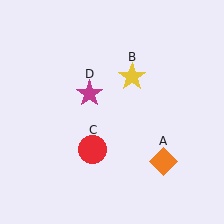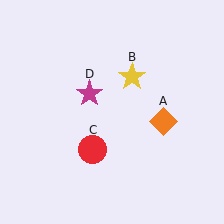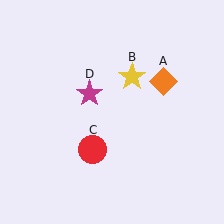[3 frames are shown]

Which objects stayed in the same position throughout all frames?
Yellow star (object B) and red circle (object C) and magenta star (object D) remained stationary.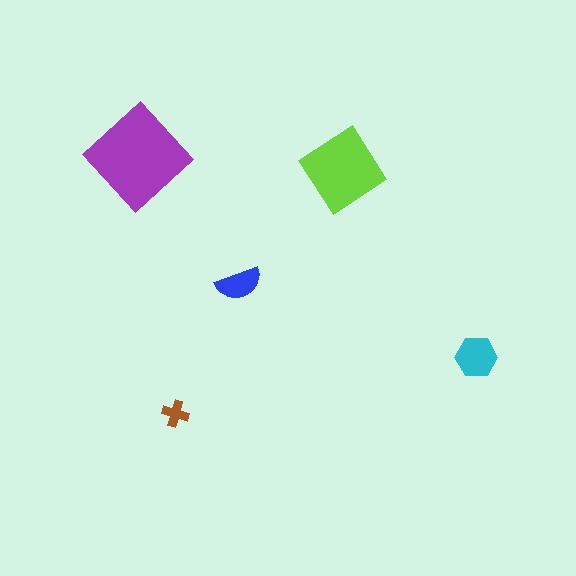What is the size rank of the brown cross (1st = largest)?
5th.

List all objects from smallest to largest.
The brown cross, the blue semicircle, the cyan hexagon, the lime diamond, the purple diamond.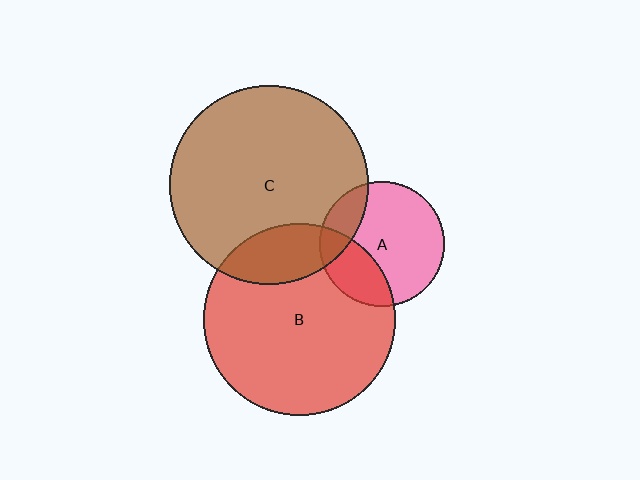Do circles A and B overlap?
Yes.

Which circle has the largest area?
Circle C (brown).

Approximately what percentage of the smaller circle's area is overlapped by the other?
Approximately 30%.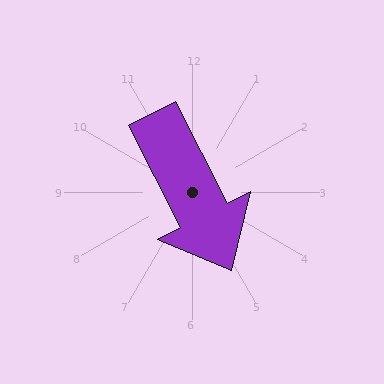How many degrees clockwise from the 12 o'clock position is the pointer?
Approximately 153 degrees.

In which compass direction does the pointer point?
Southeast.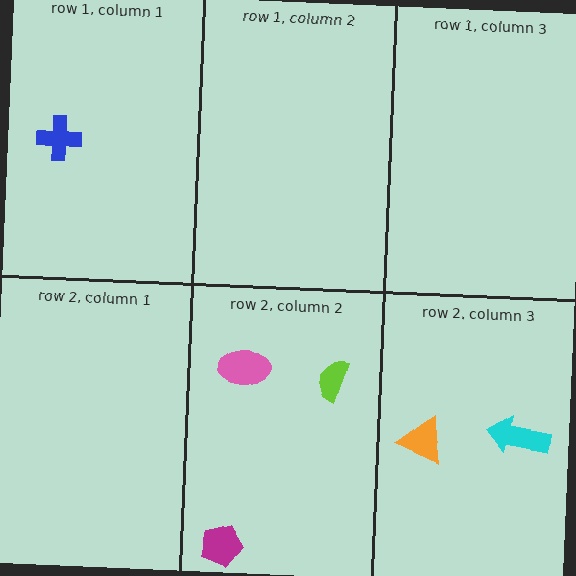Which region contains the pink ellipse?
The row 2, column 2 region.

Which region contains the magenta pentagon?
The row 2, column 2 region.